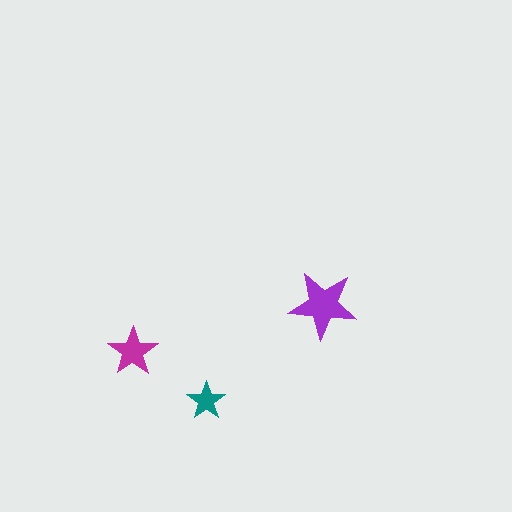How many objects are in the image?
There are 3 objects in the image.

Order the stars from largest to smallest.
the purple one, the magenta one, the teal one.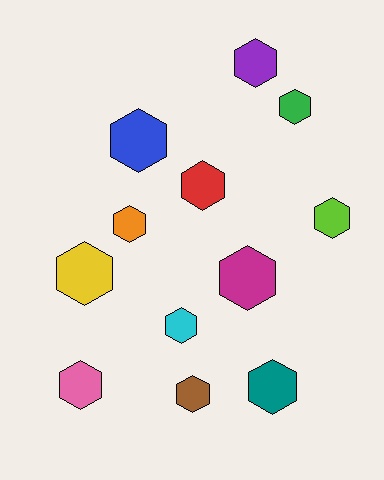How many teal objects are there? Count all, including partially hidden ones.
There is 1 teal object.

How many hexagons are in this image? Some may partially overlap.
There are 12 hexagons.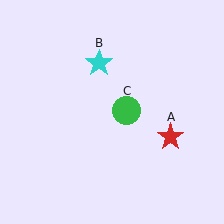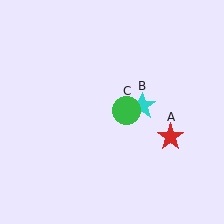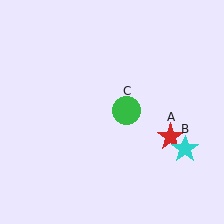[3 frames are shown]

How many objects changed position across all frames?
1 object changed position: cyan star (object B).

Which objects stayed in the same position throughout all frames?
Red star (object A) and green circle (object C) remained stationary.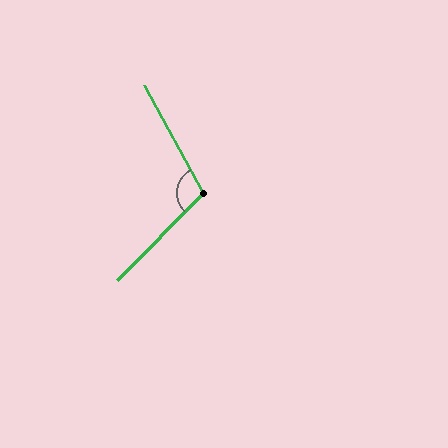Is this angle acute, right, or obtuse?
It is obtuse.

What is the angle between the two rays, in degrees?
Approximately 106 degrees.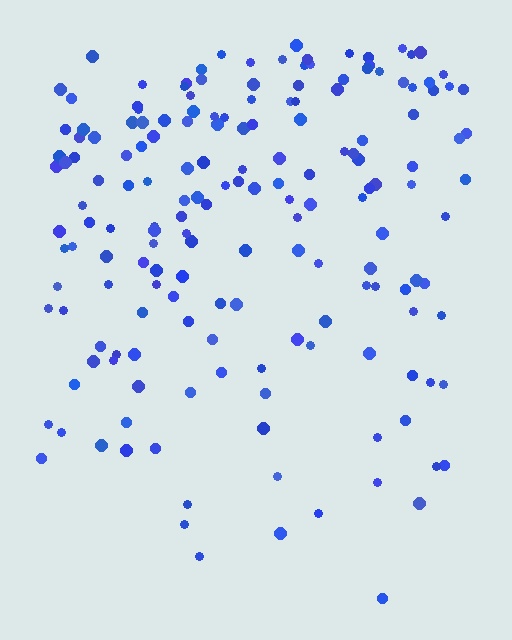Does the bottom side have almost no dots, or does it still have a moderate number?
Still a moderate number, just noticeably fewer than the top.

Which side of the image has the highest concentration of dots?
The top.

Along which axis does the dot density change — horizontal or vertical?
Vertical.